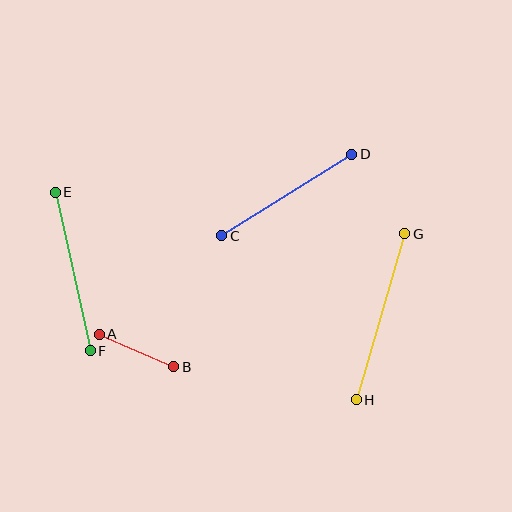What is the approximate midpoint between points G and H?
The midpoint is at approximately (380, 317) pixels.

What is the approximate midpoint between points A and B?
The midpoint is at approximately (136, 351) pixels.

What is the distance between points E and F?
The distance is approximately 162 pixels.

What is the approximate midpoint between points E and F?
The midpoint is at approximately (73, 272) pixels.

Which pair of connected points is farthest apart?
Points G and H are farthest apart.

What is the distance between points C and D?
The distance is approximately 153 pixels.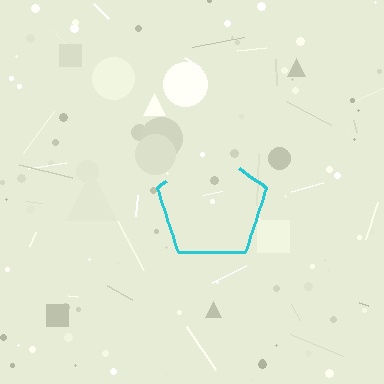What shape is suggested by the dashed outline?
The dashed outline suggests a pentagon.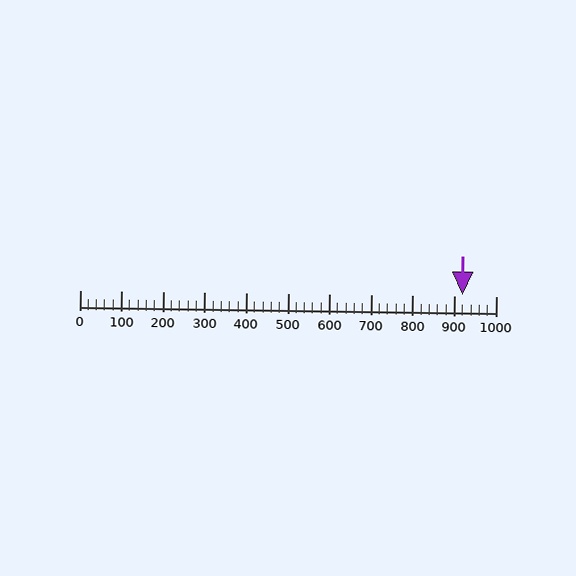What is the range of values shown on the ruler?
The ruler shows values from 0 to 1000.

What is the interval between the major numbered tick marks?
The major tick marks are spaced 100 units apart.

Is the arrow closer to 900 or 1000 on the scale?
The arrow is closer to 900.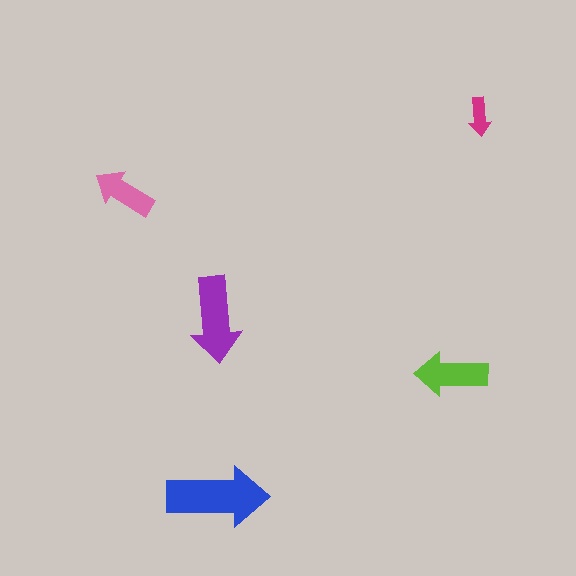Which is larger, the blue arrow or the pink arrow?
The blue one.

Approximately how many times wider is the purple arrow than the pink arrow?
About 1.5 times wider.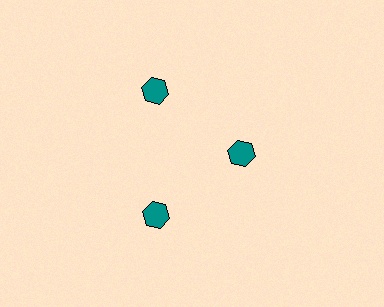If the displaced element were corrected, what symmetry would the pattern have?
It would have 3-fold rotational symmetry — the pattern would map onto itself every 120 degrees.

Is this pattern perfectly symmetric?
No. The 3 teal hexagons are arranged in a ring, but one element near the 3 o'clock position is pulled inward toward the center, breaking the 3-fold rotational symmetry.